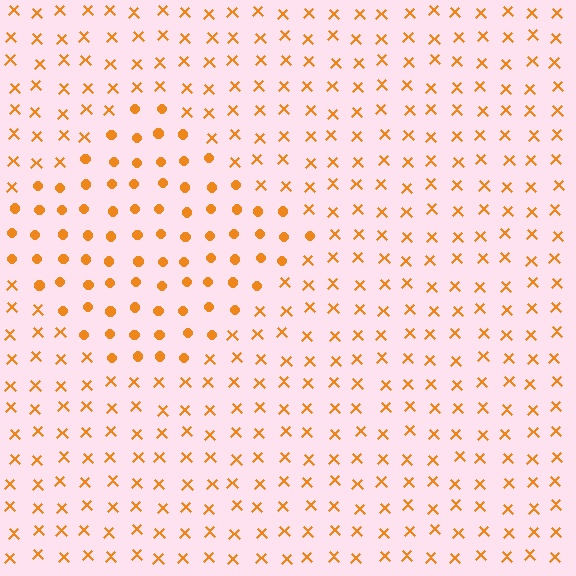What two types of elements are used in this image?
The image uses circles inside the diamond region and X marks outside it.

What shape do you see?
I see a diamond.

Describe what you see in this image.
The image is filled with small orange elements arranged in a uniform grid. A diamond-shaped region contains circles, while the surrounding area contains X marks. The boundary is defined purely by the change in element shape.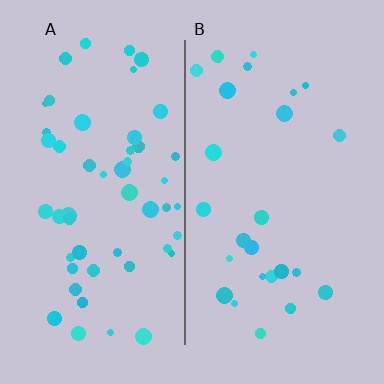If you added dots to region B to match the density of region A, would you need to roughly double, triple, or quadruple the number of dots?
Approximately double.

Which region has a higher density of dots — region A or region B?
A (the left).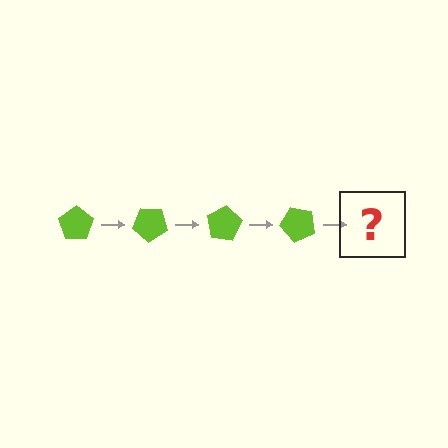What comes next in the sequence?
The next element should be a lime pentagon rotated 160 degrees.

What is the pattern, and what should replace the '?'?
The pattern is that the pentagon rotates 40 degrees each step. The '?' should be a lime pentagon rotated 160 degrees.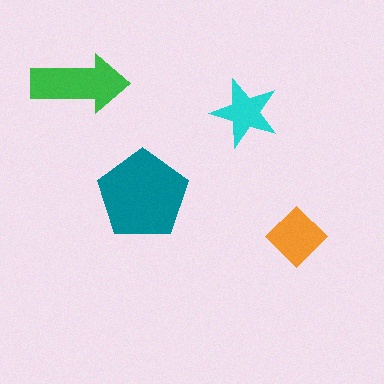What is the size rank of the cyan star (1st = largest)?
4th.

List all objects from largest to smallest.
The teal pentagon, the green arrow, the orange diamond, the cyan star.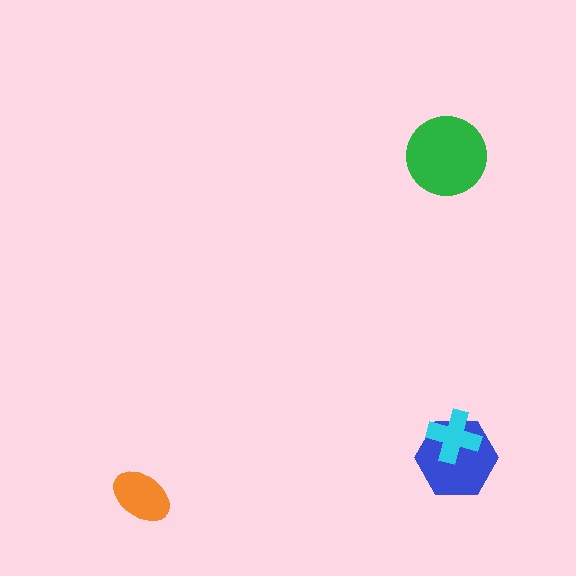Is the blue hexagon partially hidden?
Yes, it is partially covered by another shape.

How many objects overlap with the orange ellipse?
0 objects overlap with the orange ellipse.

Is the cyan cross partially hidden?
No, no other shape covers it.